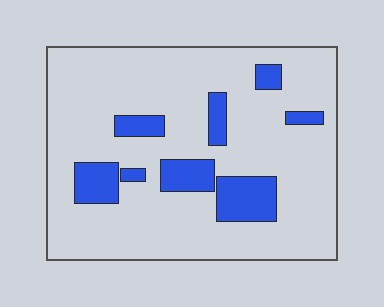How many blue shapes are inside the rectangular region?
8.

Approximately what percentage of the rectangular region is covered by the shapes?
Approximately 15%.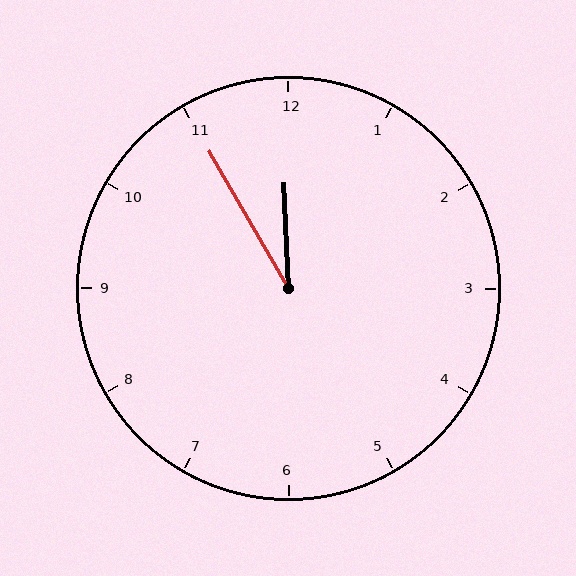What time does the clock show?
11:55.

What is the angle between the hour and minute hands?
Approximately 28 degrees.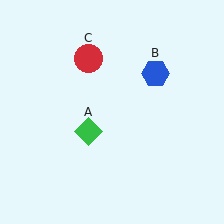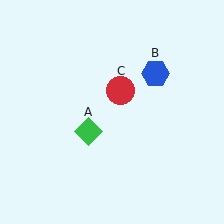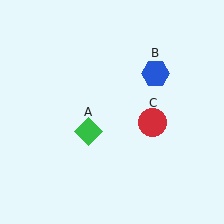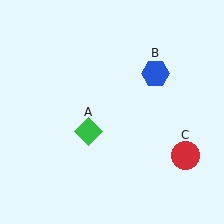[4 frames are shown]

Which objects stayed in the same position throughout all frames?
Green diamond (object A) and blue hexagon (object B) remained stationary.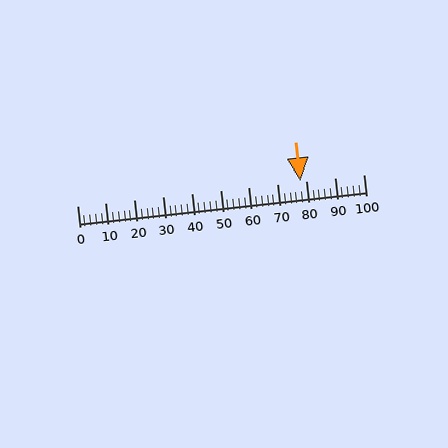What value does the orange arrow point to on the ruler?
The orange arrow points to approximately 78.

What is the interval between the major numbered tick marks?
The major tick marks are spaced 10 units apart.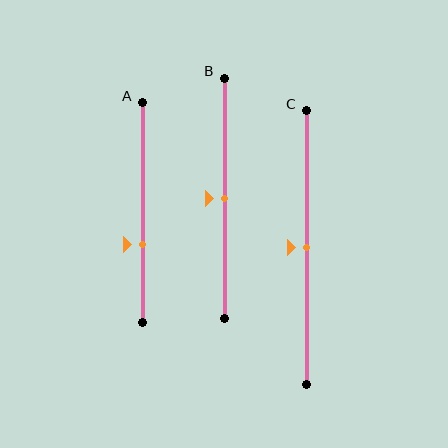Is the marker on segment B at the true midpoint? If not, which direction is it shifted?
Yes, the marker on segment B is at the true midpoint.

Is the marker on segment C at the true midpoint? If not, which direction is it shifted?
Yes, the marker on segment C is at the true midpoint.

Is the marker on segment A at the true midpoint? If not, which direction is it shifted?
No, the marker on segment A is shifted downward by about 15% of the segment length.